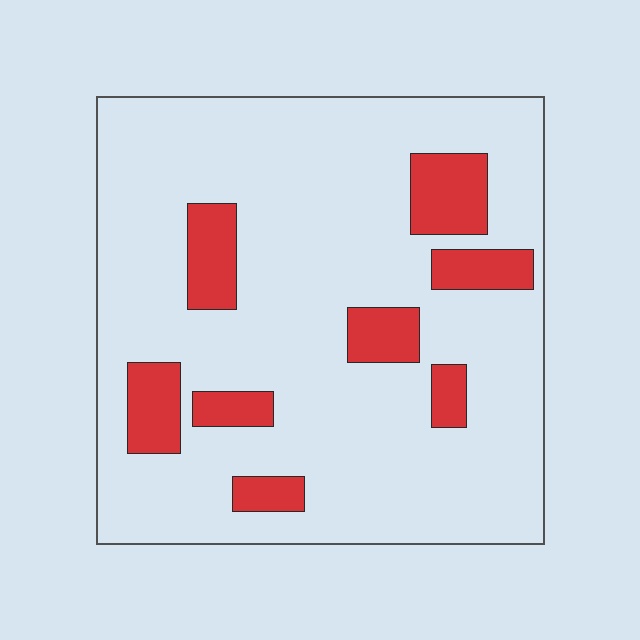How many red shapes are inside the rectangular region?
8.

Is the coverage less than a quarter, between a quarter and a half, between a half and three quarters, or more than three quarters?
Less than a quarter.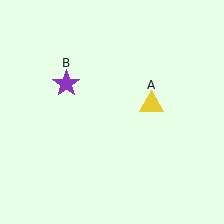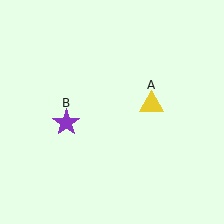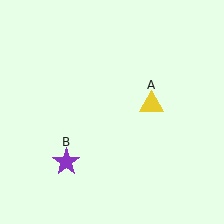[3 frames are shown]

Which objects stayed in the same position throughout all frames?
Yellow triangle (object A) remained stationary.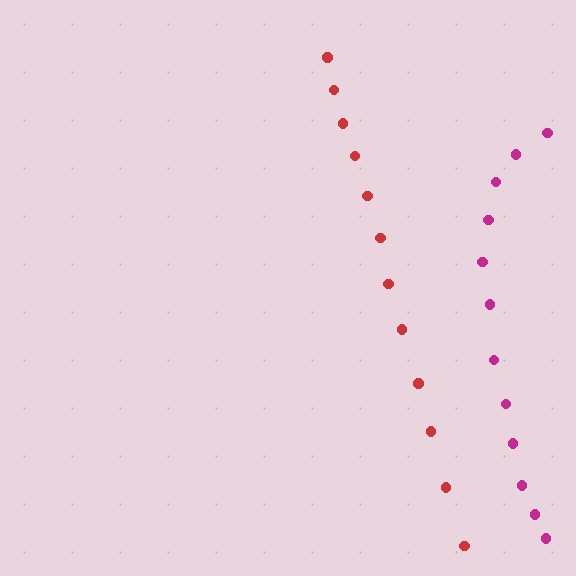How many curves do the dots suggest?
There are 2 distinct paths.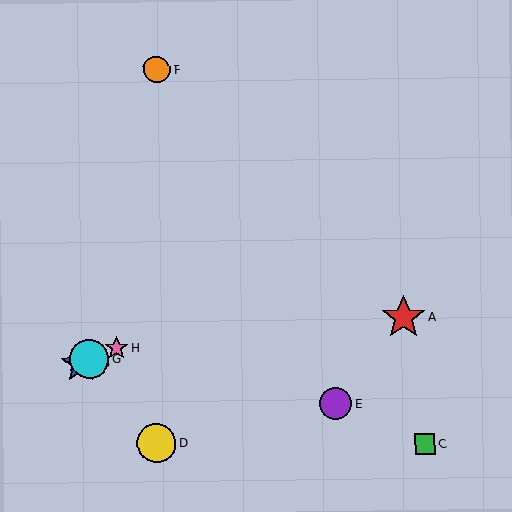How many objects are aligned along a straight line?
3 objects (B, G, H) are aligned along a straight line.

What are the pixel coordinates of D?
Object D is at (156, 443).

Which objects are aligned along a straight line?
Objects B, G, H are aligned along a straight line.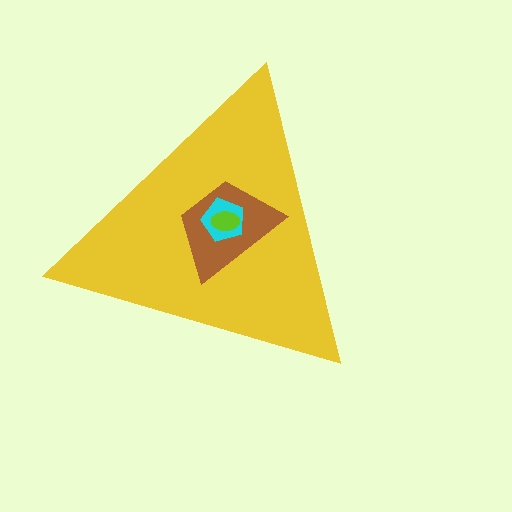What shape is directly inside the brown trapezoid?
The cyan pentagon.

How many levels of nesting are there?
4.